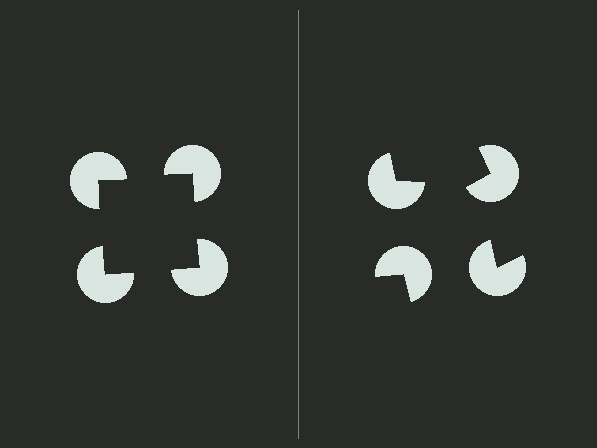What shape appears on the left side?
An illusory square.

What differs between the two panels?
The pac-man discs are positioned identically on both sides; only the wedge orientations differ. On the left they align to a square; on the right they are misaligned.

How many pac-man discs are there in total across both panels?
8 — 4 on each side.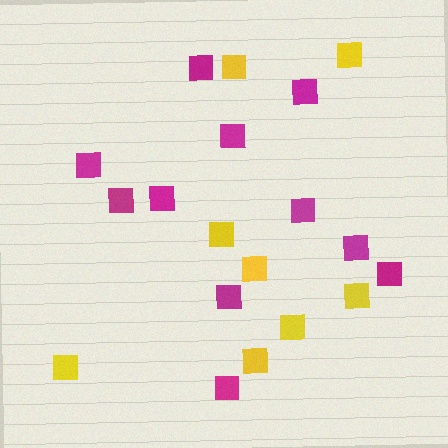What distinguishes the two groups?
There are 2 groups: one group of yellow squares (8) and one group of magenta squares (11).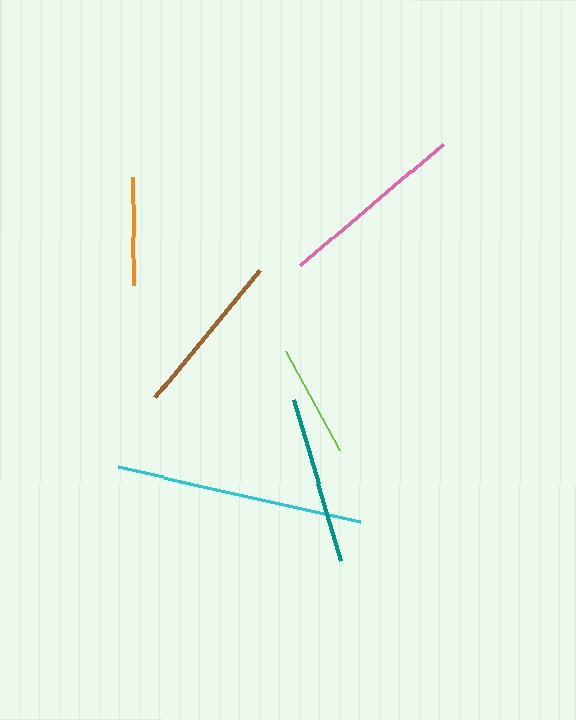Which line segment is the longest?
The cyan line is the longest at approximately 248 pixels.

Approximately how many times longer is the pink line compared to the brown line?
The pink line is approximately 1.1 times the length of the brown line.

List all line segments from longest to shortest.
From longest to shortest: cyan, pink, teal, brown, lime, orange.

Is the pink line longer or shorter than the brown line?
The pink line is longer than the brown line.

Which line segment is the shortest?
The orange line is the shortest at approximately 108 pixels.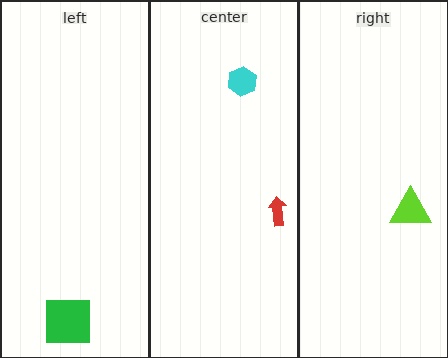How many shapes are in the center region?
2.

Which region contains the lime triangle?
The right region.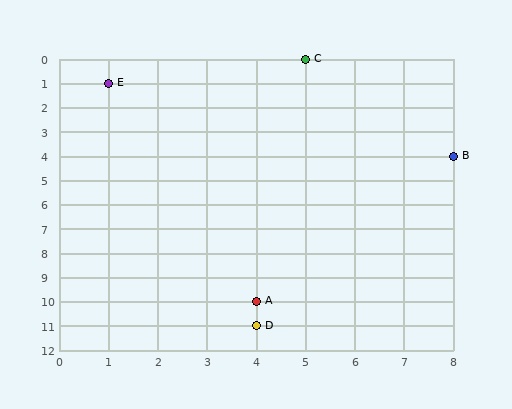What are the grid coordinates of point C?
Point C is at grid coordinates (5, 0).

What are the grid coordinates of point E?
Point E is at grid coordinates (1, 1).